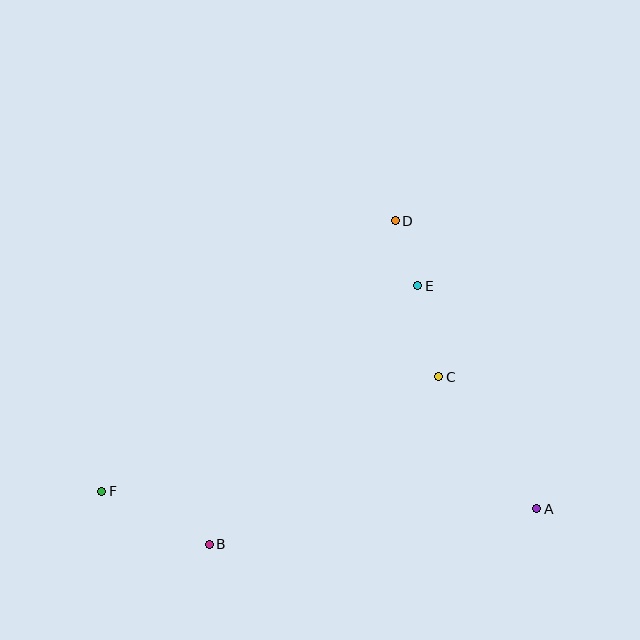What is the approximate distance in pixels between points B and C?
The distance between B and C is approximately 284 pixels.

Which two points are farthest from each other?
Points A and F are farthest from each other.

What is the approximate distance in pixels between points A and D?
The distance between A and D is approximately 321 pixels.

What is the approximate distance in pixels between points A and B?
The distance between A and B is approximately 329 pixels.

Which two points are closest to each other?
Points D and E are closest to each other.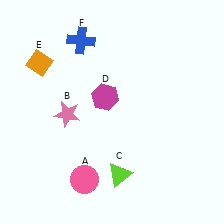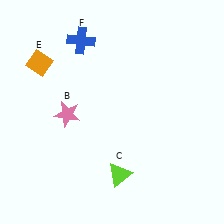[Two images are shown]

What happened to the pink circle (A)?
The pink circle (A) was removed in Image 2. It was in the bottom-left area of Image 1.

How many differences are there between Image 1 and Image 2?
There are 2 differences between the two images.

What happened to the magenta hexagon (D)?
The magenta hexagon (D) was removed in Image 2. It was in the top-left area of Image 1.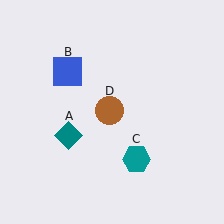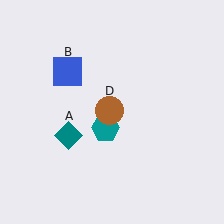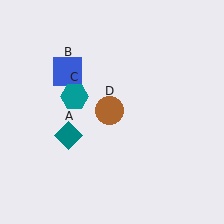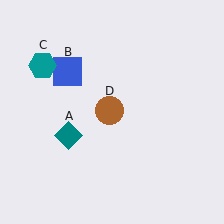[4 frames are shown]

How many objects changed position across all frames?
1 object changed position: teal hexagon (object C).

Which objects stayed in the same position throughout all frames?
Teal diamond (object A) and blue square (object B) and brown circle (object D) remained stationary.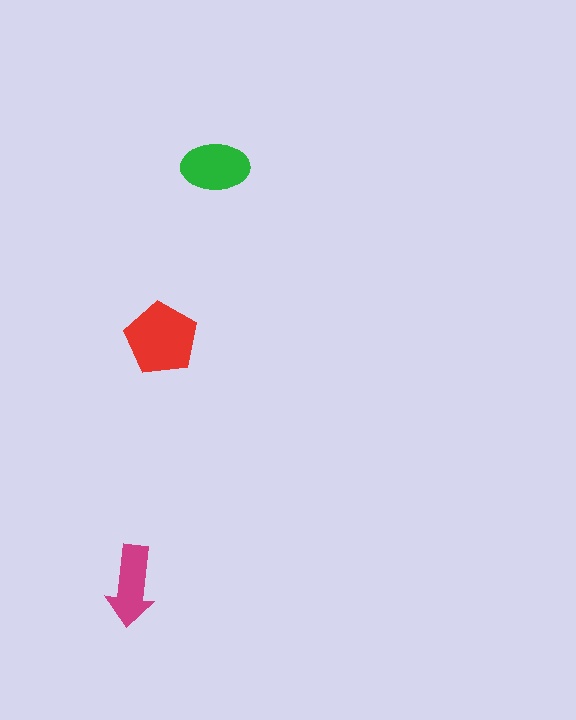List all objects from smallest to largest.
The magenta arrow, the green ellipse, the red pentagon.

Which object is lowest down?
The magenta arrow is bottommost.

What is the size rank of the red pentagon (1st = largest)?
1st.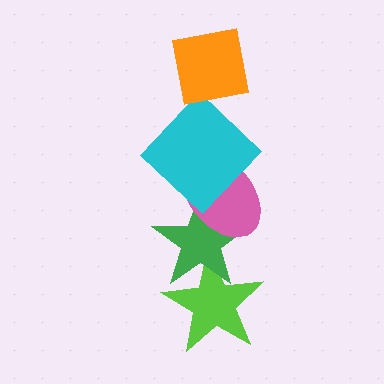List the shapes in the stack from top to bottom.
From top to bottom: the orange square, the cyan diamond, the pink ellipse, the green star, the lime star.